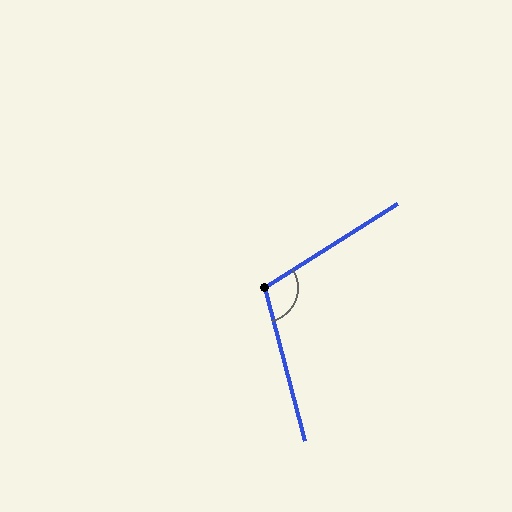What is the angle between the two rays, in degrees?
Approximately 108 degrees.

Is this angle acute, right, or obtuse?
It is obtuse.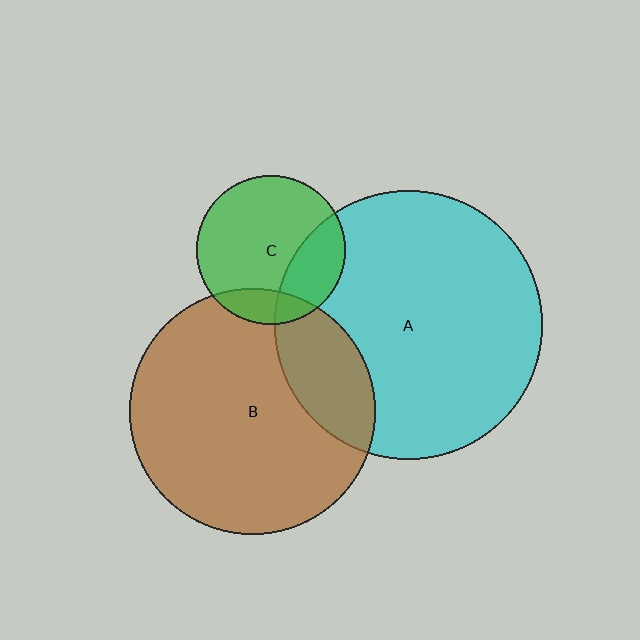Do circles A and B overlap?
Yes.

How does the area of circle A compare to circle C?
Approximately 3.2 times.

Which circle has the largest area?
Circle A (cyan).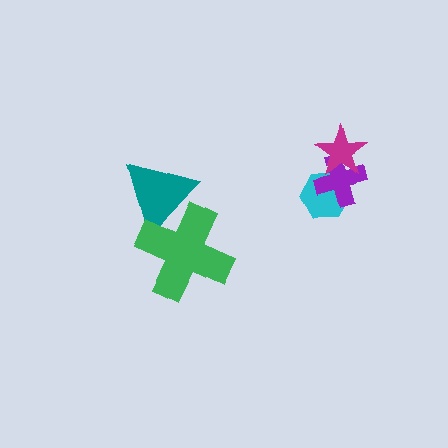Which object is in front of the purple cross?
The magenta star is in front of the purple cross.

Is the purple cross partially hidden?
Yes, it is partially covered by another shape.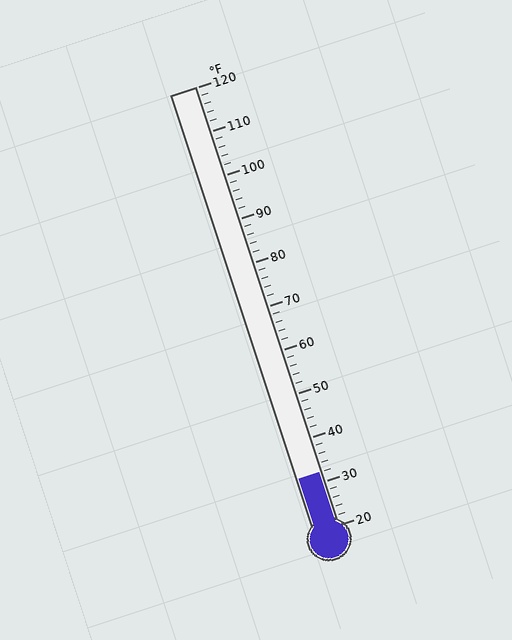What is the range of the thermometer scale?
The thermometer scale ranges from 20°F to 120°F.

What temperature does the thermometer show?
The thermometer shows approximately 32°F.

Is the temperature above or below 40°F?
The temperature is below 40°F.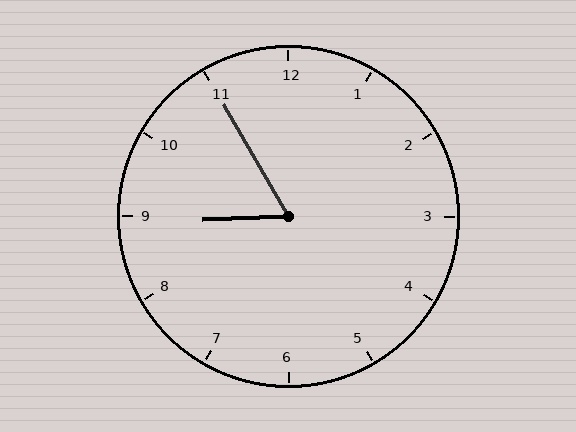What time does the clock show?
8:55.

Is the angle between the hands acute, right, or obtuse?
It is acute.